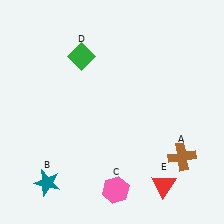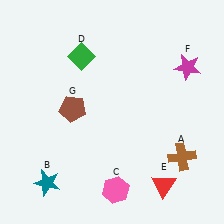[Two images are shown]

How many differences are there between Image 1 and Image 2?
There are 2 differences between the two images.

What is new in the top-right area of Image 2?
A magenta star (F) was added in the top-right area of Image 2.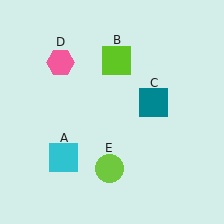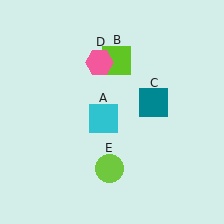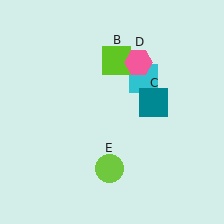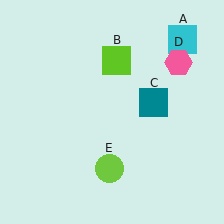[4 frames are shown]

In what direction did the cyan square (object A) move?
The cyan square (object A) moved up and to the right.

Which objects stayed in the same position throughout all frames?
Lime square (object B) and teal square (object C) and lime circle (object E) remained stationary.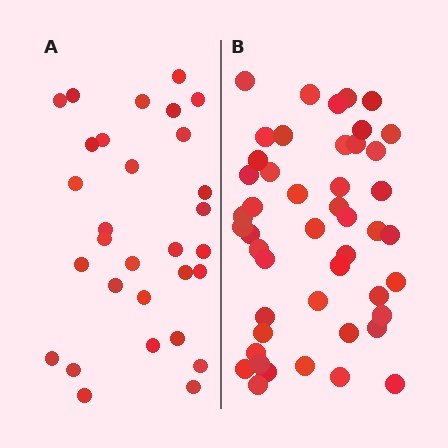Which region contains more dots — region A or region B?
Region B (the right region) has more dots.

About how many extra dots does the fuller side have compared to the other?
Region B has approximately 15 more dots than region A.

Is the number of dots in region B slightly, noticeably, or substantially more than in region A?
Region B has substantially more. The ratio is roughly 1.6 to 1.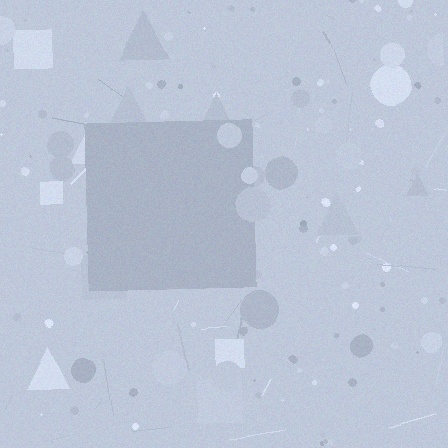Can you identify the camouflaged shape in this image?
The camouflaged shape is a square.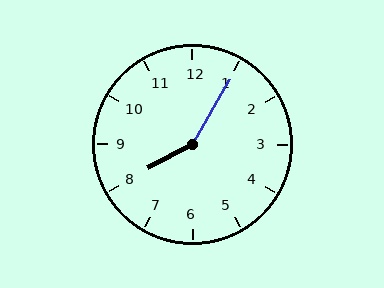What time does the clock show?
8:05.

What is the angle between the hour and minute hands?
Approximately 148 degrees.